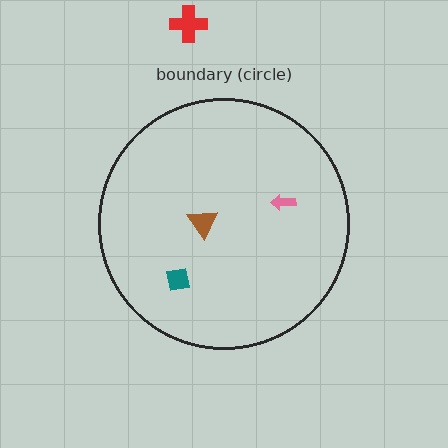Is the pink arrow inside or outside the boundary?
Inside.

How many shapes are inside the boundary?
3 inside, 1 outside.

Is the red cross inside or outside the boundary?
Outside.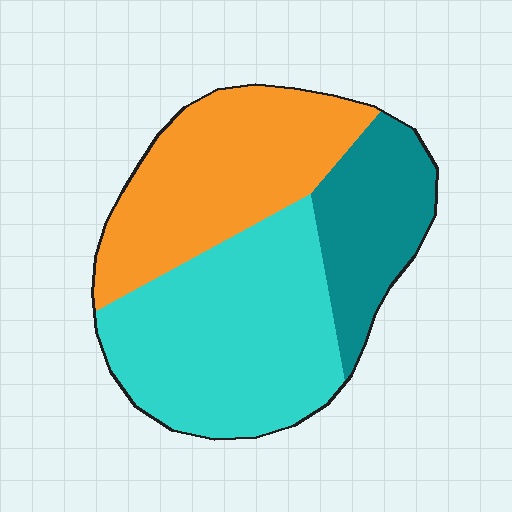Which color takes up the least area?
Teal, at roughly 20%.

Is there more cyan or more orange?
Cyan.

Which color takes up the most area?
Cyan, at roughly 45%.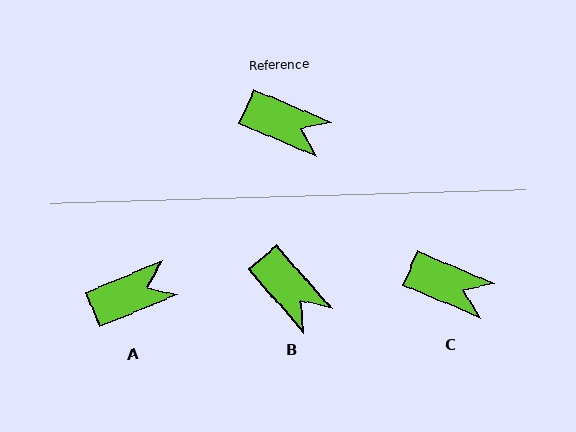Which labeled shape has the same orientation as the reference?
C.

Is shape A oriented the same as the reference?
No, it is off by about 45 degrees.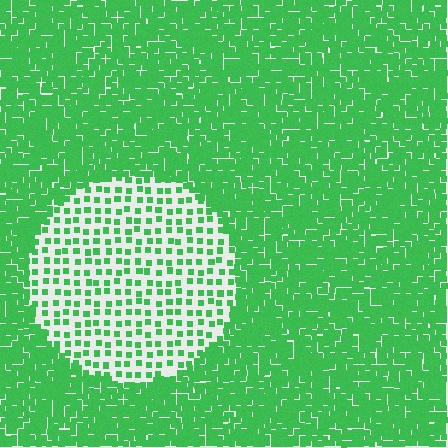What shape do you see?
I see a circle.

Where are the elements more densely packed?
The elements are more densely packed outside the circle boundary.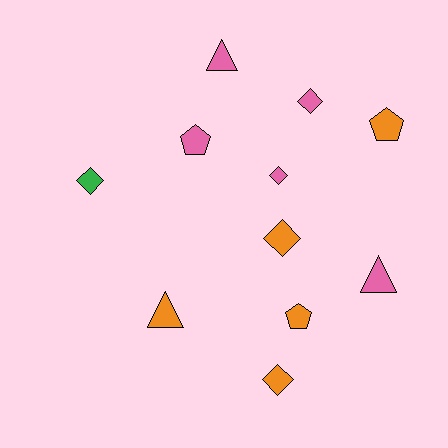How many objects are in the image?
There are 11 objects.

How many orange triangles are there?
There is 1 orange triangle.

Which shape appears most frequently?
Diamond, with 5 objects.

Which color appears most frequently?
Orange, with 5 objects.